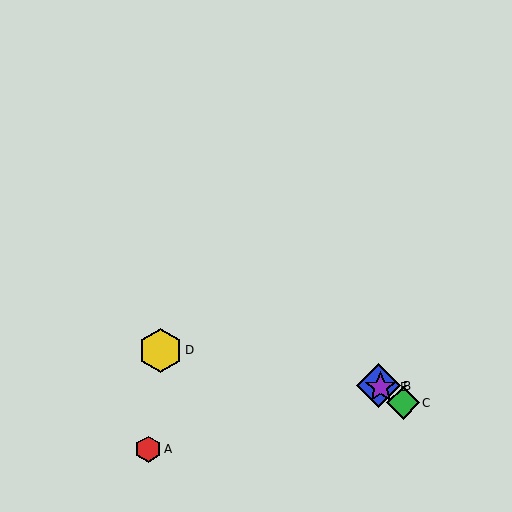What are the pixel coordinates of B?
Object B is at (378, 386).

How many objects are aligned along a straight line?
3 objects (B, C, E) are aligned along a straight line.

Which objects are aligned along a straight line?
Objects B, C, E are aligned along a straight line.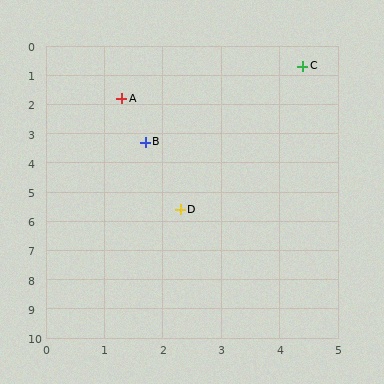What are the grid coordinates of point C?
Point C is at approximately (4.4, 0.7).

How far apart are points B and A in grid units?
Points B and A are about 1.6 grid units apart.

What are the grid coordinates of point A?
Point A is at approximately (1.3, 1.8).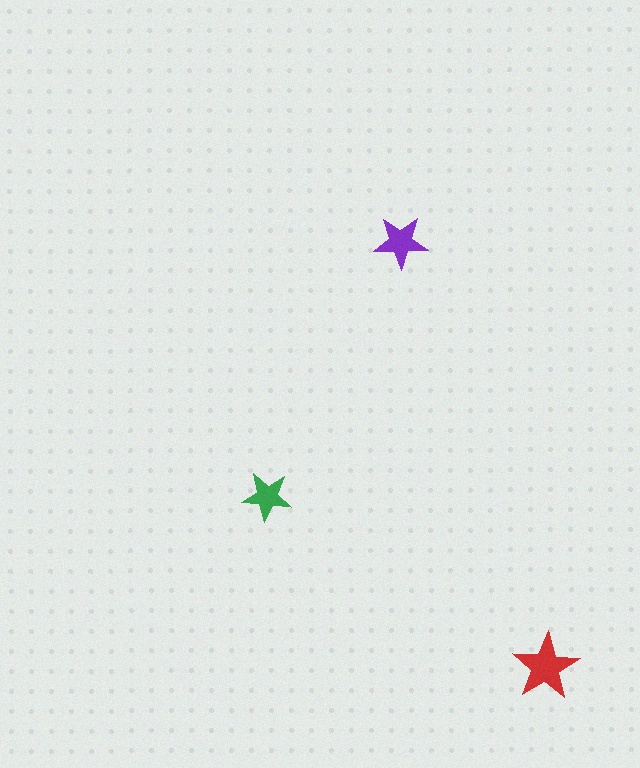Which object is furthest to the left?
The green star is leftmost.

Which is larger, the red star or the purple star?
The red one.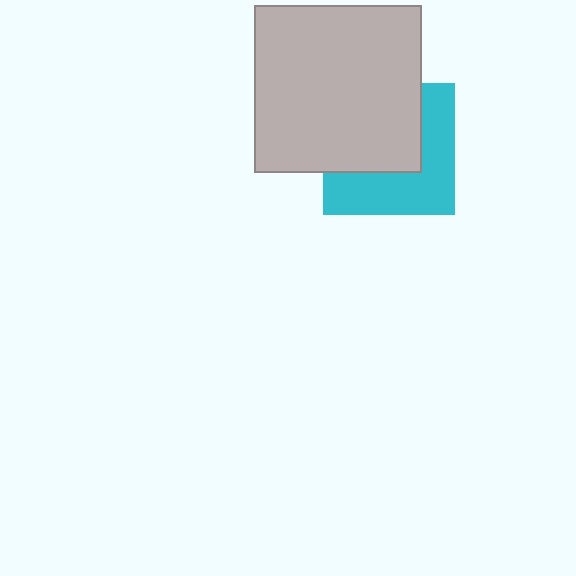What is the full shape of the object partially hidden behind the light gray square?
The partially hidden object is a cyan square.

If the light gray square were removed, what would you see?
You would see the complete cyan square.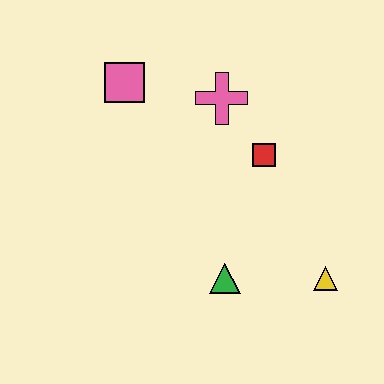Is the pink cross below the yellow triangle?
No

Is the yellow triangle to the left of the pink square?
No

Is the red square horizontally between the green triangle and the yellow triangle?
Yes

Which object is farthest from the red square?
The pink square is farthest from the red square.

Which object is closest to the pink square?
The pink cross is closest to the pink square.